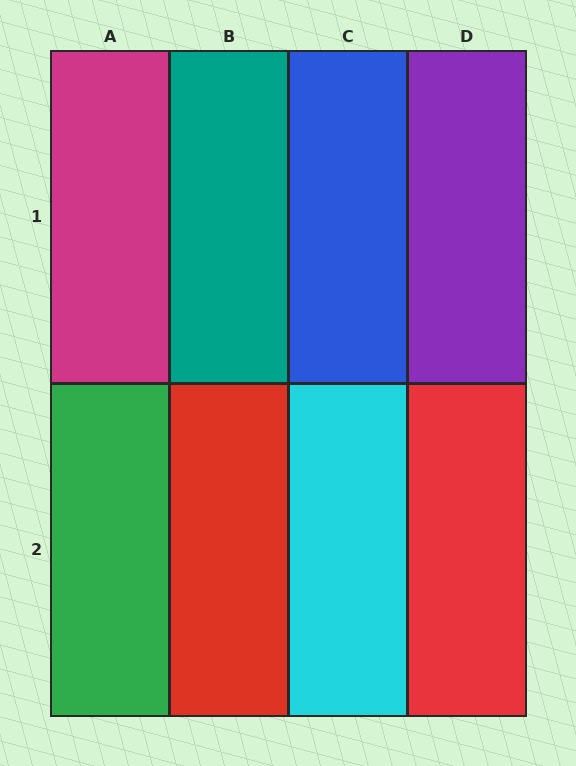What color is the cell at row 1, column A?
Magenta.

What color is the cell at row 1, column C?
Blue.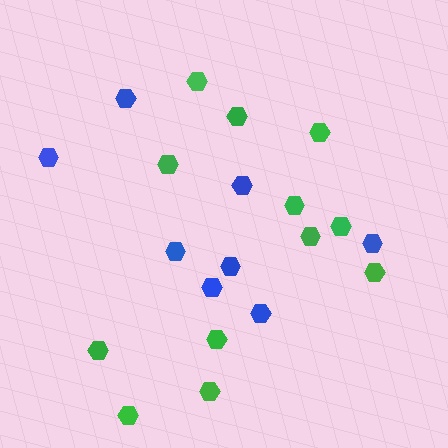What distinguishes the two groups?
There are 2 groups: one group of green hexagons (12) and one group of blue hexagons (8).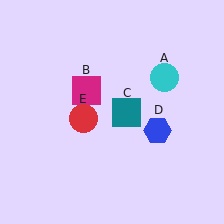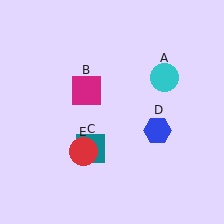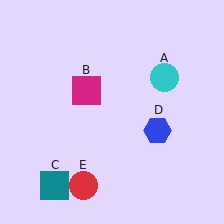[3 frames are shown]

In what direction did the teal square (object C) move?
The teal square (object C) moved down and to the left.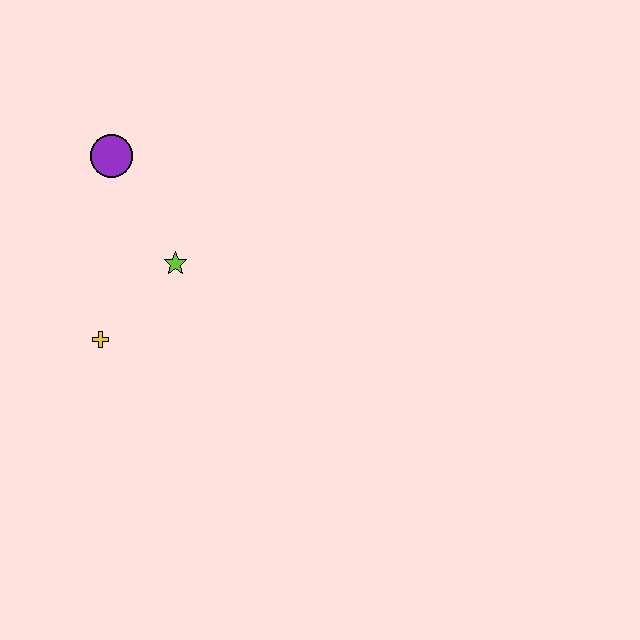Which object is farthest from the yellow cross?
The purple circle is farthest from the yellow cross.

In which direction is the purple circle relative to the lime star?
The purple circle is above the lime star.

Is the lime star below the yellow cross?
No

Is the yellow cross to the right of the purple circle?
No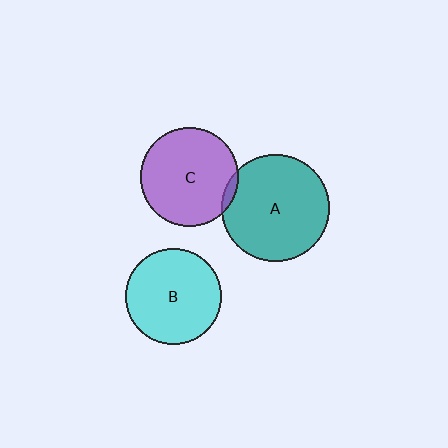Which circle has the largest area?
Circle A (teal).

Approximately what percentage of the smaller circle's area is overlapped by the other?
Approximately 5%.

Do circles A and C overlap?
Yes.